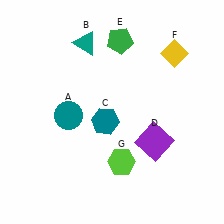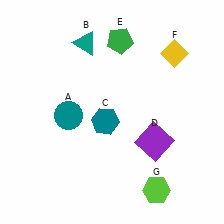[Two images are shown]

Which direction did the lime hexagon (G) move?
The lime hexagon (G) moved right.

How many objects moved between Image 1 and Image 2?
1 object moved between the two images.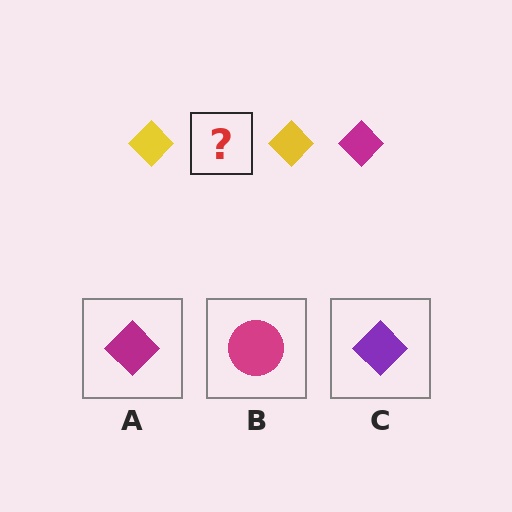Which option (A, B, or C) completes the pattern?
A.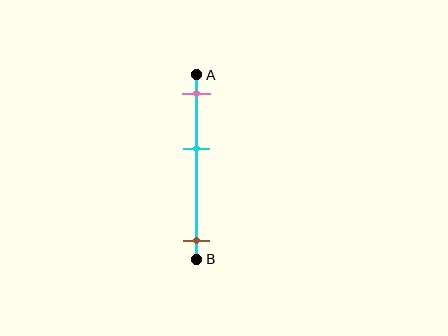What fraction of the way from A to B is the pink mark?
The pink mark is approximately 10% (0.1) of the way from A to B.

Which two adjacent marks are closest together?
The pink and cyan marks are the closest adjacent pair.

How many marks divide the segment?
There are 3 marks dividing the segment.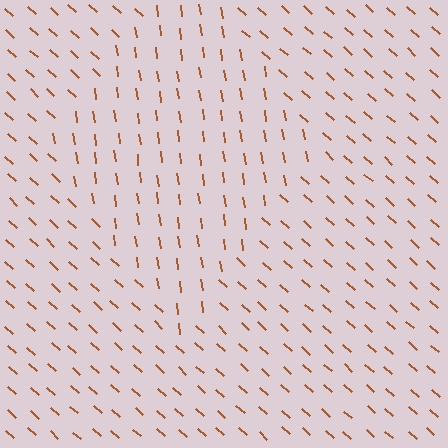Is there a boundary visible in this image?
Yes, there is a texture boundary formed by a change in line orientation.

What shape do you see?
I see a diamond.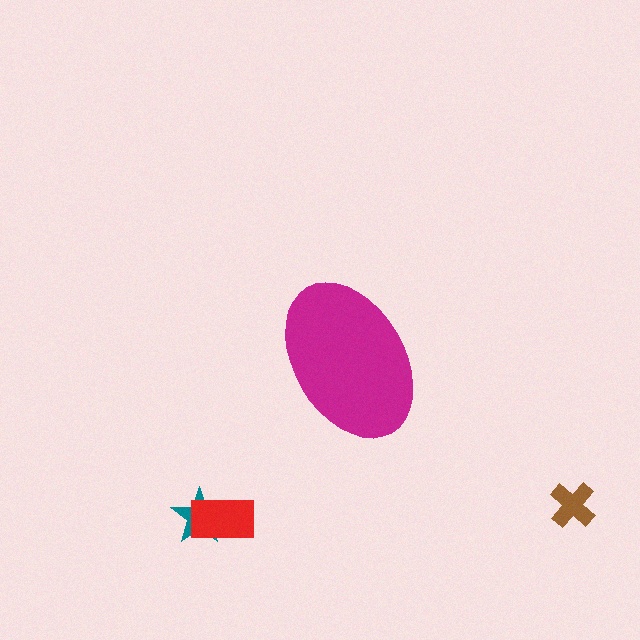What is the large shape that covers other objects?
A magenta ellipse.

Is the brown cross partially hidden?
No, the brown cross is fully visible.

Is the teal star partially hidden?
No, the teal star is fully visible.